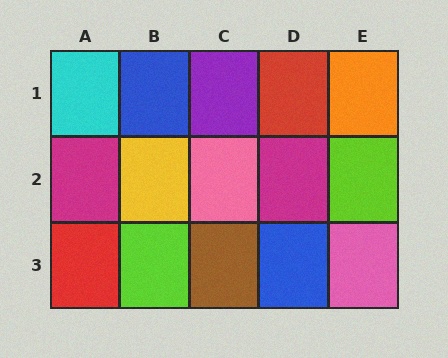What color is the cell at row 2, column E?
Lime.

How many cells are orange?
1 cell is orange.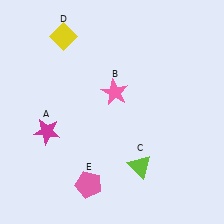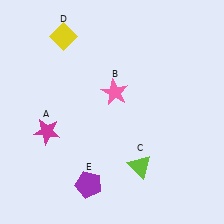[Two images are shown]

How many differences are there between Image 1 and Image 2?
There is 1 difference between the two images.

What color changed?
The pentagon (E) changed from pink in Image 1 to purple in Image 2.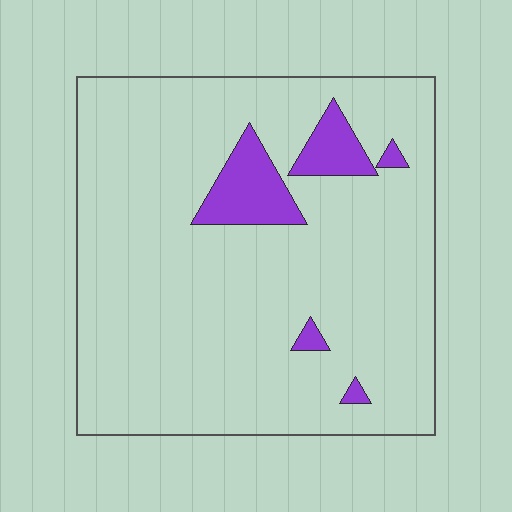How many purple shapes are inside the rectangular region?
5.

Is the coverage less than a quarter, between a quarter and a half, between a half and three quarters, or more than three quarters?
Less than a quarter.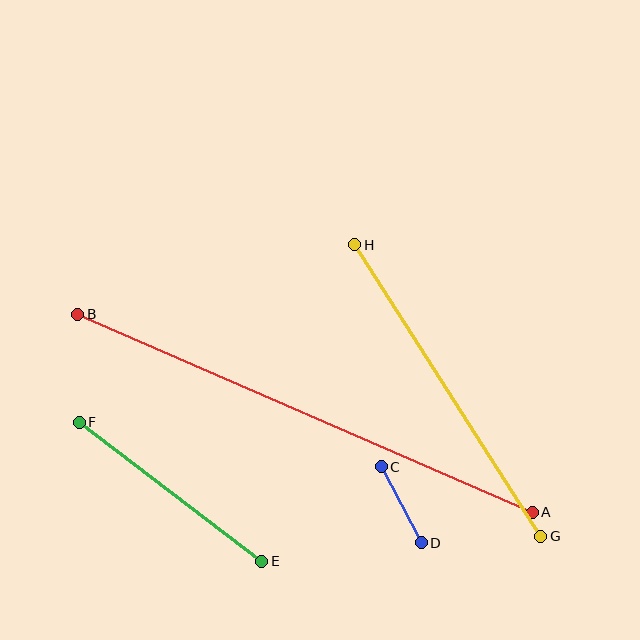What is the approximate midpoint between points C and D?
The midpoint is at approximately (401, 505) pixels.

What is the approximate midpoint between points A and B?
The midpoint is at approximately (305, 413) pixels.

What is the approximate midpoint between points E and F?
The midpoint is at approximately (171, 492) pixels.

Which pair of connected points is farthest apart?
Points A and B are farthest apart.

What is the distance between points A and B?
The distance is approximately 496 pixels.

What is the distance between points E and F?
The distance is approximately 229 pixels.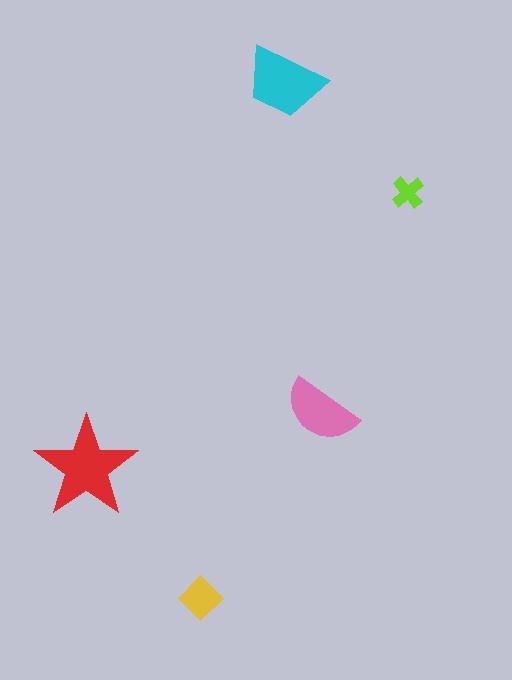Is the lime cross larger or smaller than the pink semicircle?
Smaller.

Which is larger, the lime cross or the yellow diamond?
The yellow diamond.